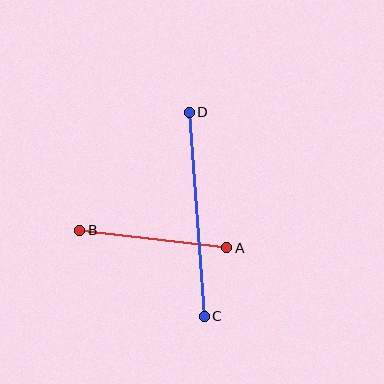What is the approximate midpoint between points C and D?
The midpoint is at approximately (197, 214) pixels.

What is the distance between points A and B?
The distance is approximately 148 pixels.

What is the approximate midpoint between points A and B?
The midpoint is at approximately (153, 239) pixels.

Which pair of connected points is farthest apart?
Points C and D are farthest apart.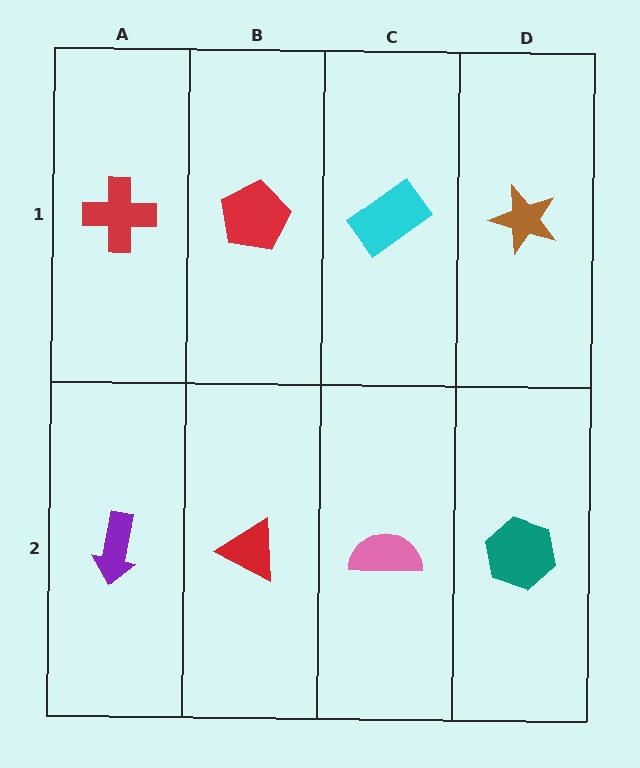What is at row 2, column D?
A teal hexagon.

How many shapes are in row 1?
4 shapes.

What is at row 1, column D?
A brown star.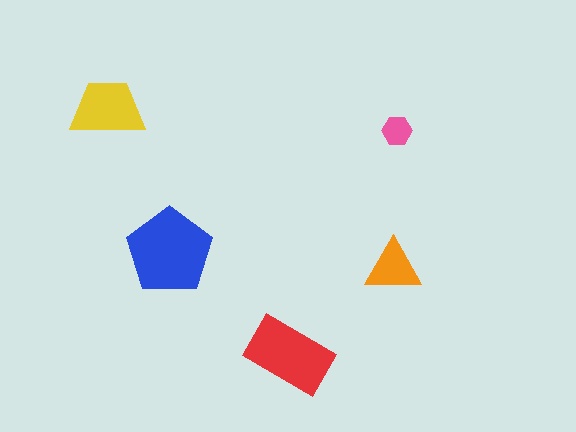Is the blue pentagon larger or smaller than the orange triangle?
Larger.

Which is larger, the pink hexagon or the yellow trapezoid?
The yellow trapezoid.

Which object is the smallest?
The pink hexagon.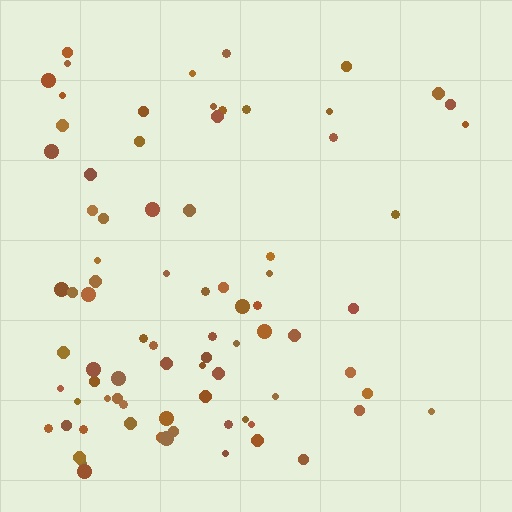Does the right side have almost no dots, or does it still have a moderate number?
Still a moderate number, just noticeably fewer than the left.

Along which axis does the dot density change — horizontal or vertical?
Horizontal.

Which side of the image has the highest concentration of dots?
The left.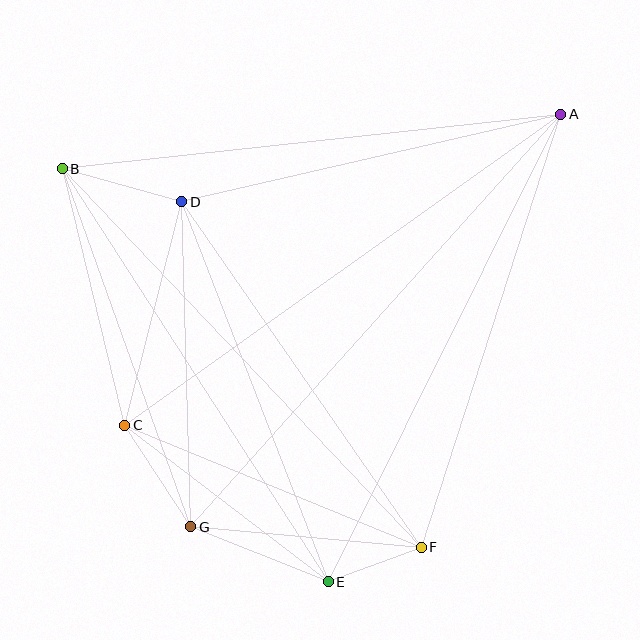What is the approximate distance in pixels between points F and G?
The distance between F and G is approximately 232 pixels.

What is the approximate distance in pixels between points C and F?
The distance between C and F is approximately 321 pixels.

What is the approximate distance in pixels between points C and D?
The distance between C and D is approximately 231 pixels.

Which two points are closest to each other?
Points E and F are closest to each other.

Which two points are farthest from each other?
Points A and G are farthest from each other.